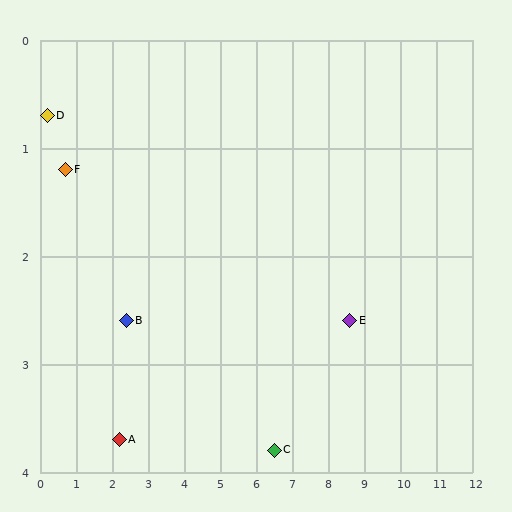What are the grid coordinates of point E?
Point E is at approximately (8.6, 2.6).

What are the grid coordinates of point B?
Point B is at approximately (2.4, 2.6).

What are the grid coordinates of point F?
Point F is at approximately (0.7, 1.2).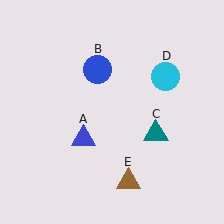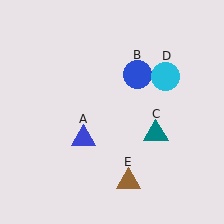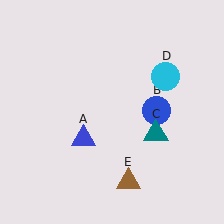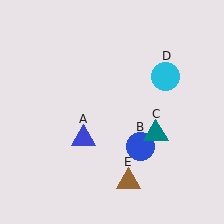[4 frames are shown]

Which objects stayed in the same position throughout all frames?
Blue triangle (object A) and teal triangle (object C) and cyan circle (object D) and brown triangle (object E) remained stationary.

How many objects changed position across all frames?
1 object changed position: blue circle (object B).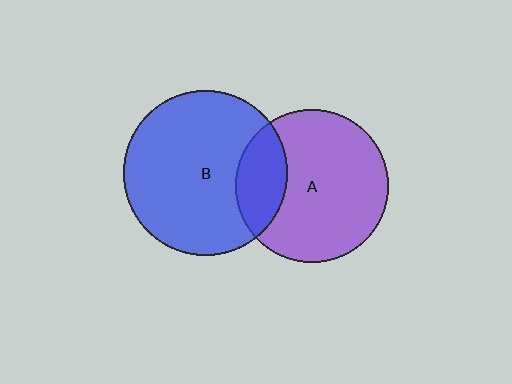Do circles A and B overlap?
Yes.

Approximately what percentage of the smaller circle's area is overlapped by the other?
Approximately 25%.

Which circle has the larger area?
Circle B (blue).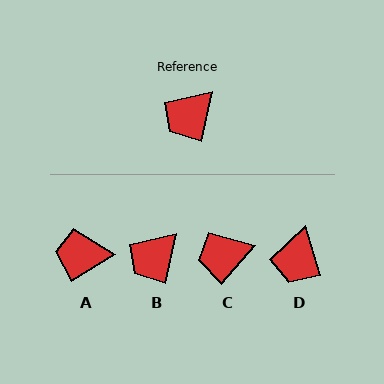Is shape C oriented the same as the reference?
No, it is off by about 29 degrees.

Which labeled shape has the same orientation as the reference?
B.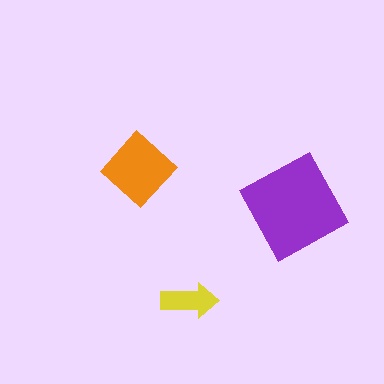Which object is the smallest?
The yellow arrow.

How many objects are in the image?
There are 3 objects in the image.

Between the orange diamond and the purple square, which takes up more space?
The purple square.